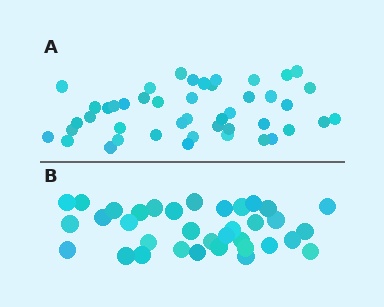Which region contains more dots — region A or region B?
Region A (the top region) has more dots.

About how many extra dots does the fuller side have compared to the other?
Region A has roughly 10 or so more dots than region B.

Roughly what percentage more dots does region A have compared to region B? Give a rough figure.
About 30% more.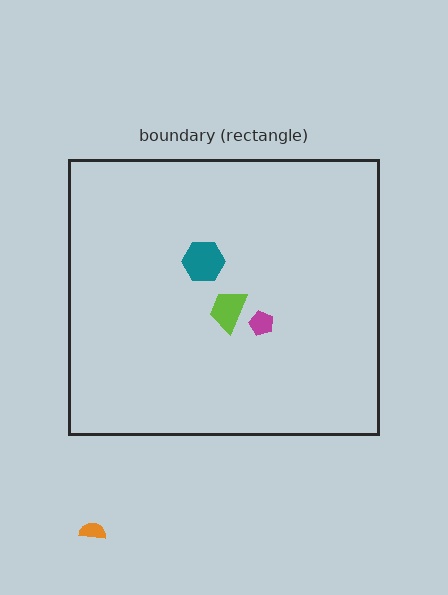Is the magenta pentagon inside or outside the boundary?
Inside.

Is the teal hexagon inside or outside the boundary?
Inside.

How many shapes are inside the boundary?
3 inside, 1 outside.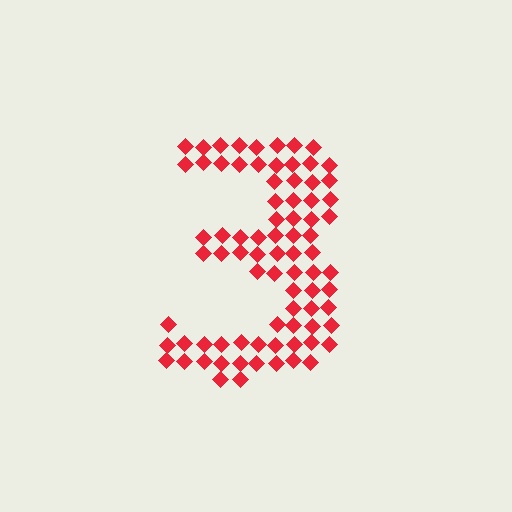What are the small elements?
The small elements are diamonds.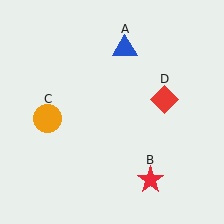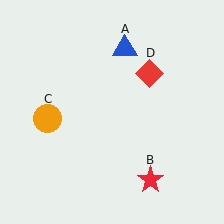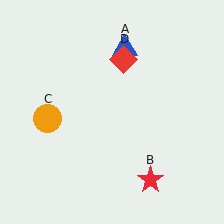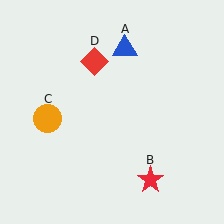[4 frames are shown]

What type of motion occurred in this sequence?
The red diamond (object D) rotated counterclockwise around the center of the scene.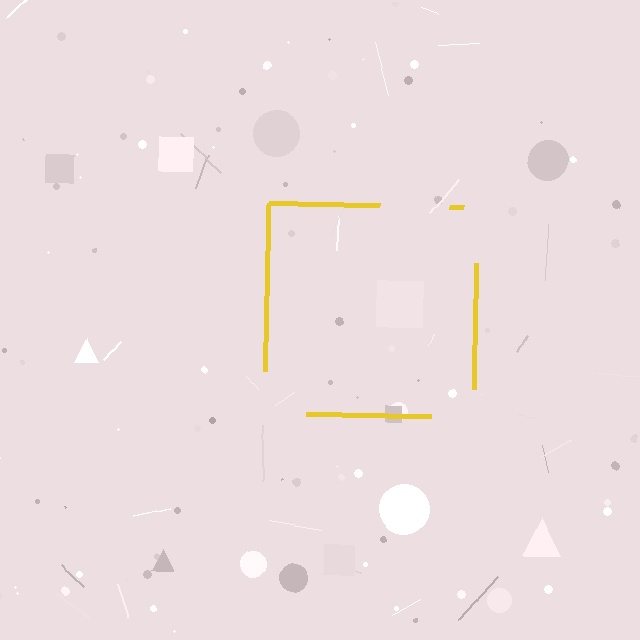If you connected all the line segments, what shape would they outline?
They would outline a square.